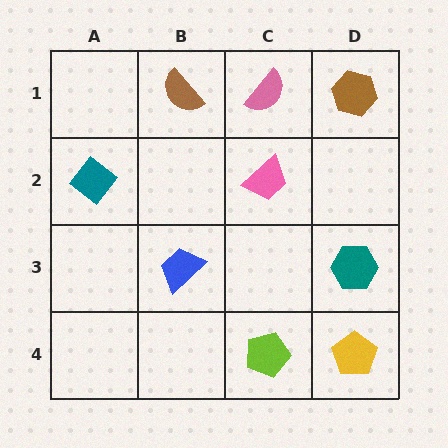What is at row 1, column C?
A pink semicircle.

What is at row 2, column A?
A teal diamond.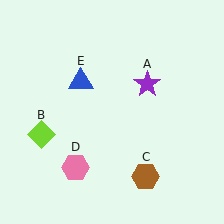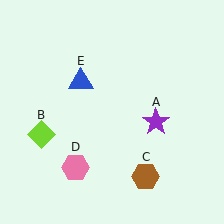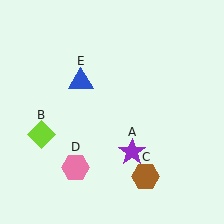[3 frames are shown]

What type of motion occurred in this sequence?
The purple star (object A) rotated clockwise around the center of the scene.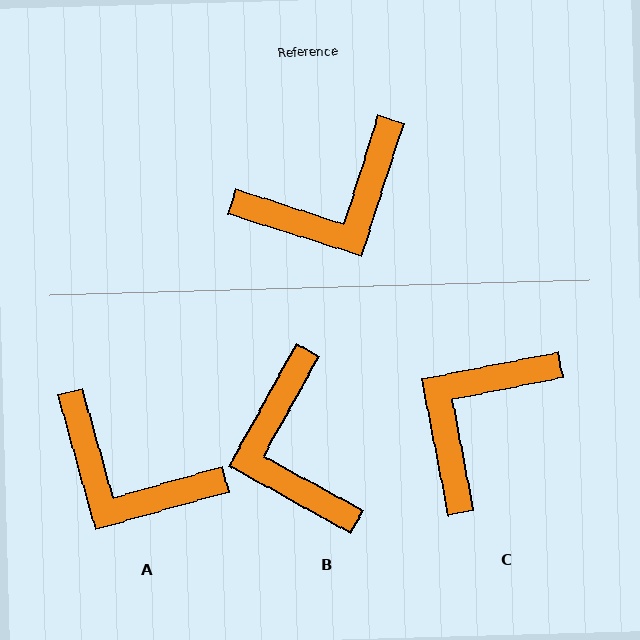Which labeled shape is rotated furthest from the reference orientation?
C, about 151 degrees away.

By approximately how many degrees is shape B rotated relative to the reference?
Approximately 101 degrees clockwise.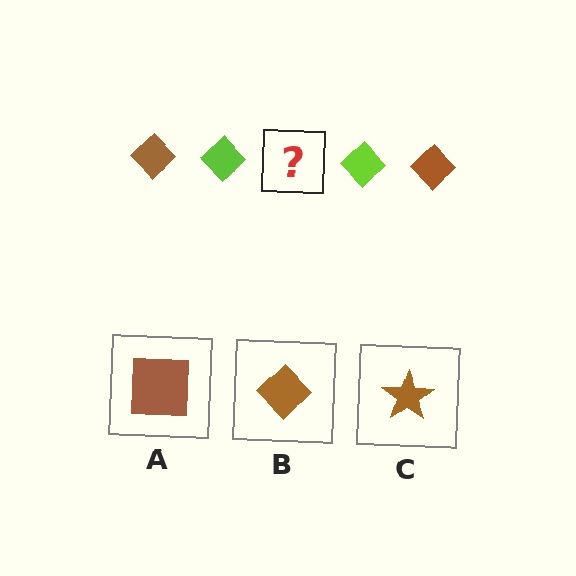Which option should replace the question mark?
Option B.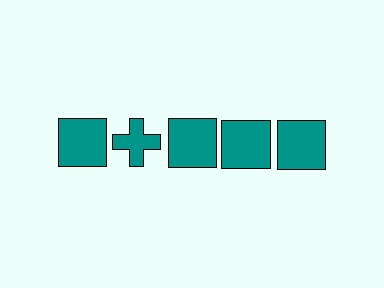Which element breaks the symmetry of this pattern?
The teal cross in the top row, second from left column breaks the symmetry. All other shapes are teal squares.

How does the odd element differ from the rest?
It has a different shape: cross instead of square.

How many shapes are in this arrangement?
There are 5 shapes arranged in a grid pattern.